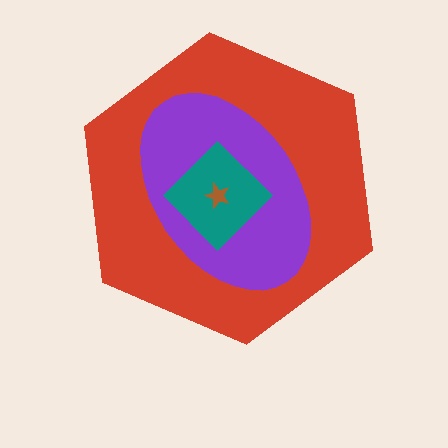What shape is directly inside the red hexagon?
The purple ellipse.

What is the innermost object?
The brown star.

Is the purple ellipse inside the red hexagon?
Yes.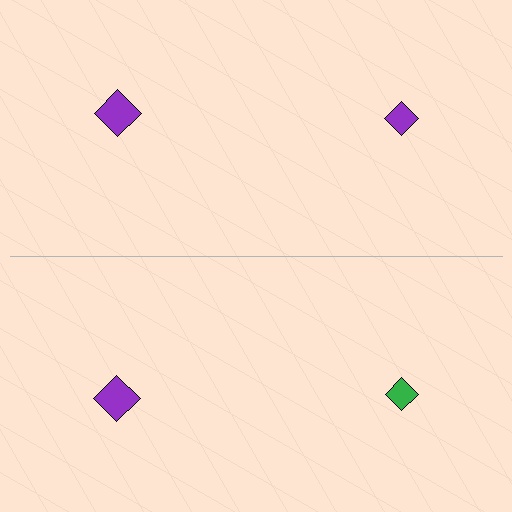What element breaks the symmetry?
The green diamond on the bottom side breaks the symmetry — its mirror counterpart is purple.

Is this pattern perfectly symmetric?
No, the pattern is not perfectly symmetric. The green diamond on the bottom side breaks the symmetry — its mirror counterpart is purple.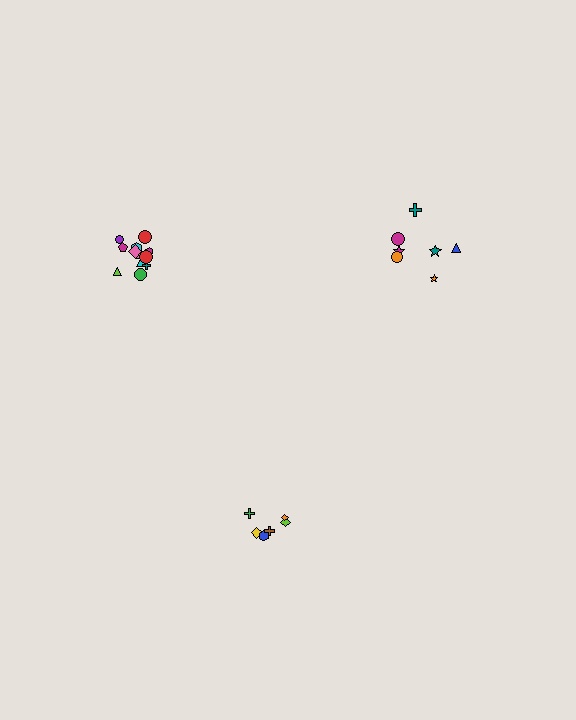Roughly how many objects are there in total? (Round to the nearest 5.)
Roughly 25 objects in total.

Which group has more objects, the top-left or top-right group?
The top-left group.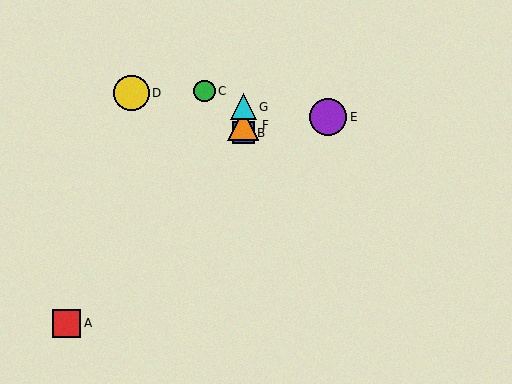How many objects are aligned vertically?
3 objects (B, F, G) are aligned vertically.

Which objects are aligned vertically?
Objects B, F, G are aligned vertically.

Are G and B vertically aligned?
Yes, both are at x≈243.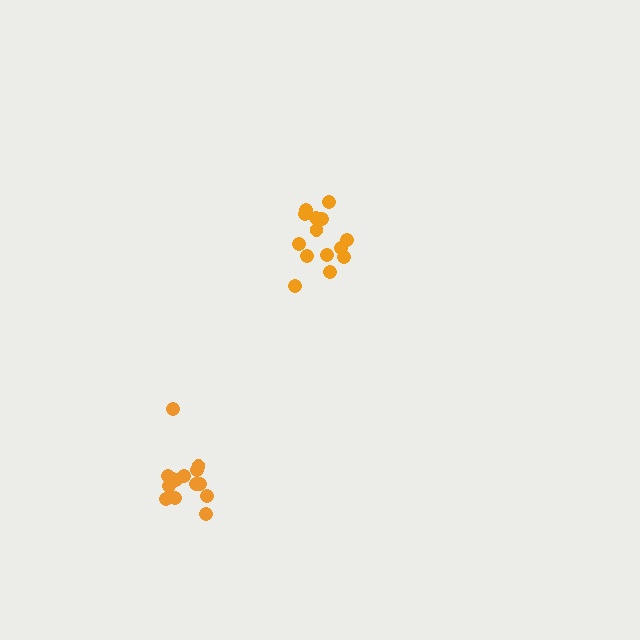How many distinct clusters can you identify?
There are 2 distinct clusters.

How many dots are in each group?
Group 1: 14 dots, Group 2: 14 dots (28 total).